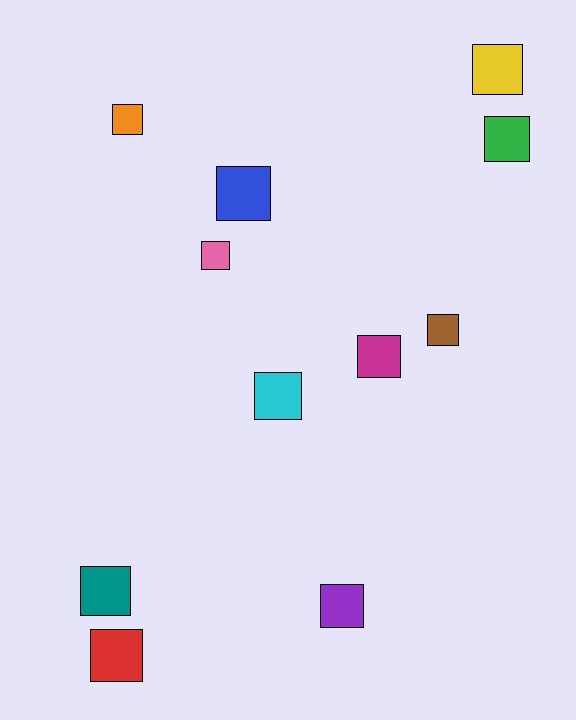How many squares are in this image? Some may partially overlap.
There are 11 squares.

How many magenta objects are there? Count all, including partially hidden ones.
There is 1 magenta object.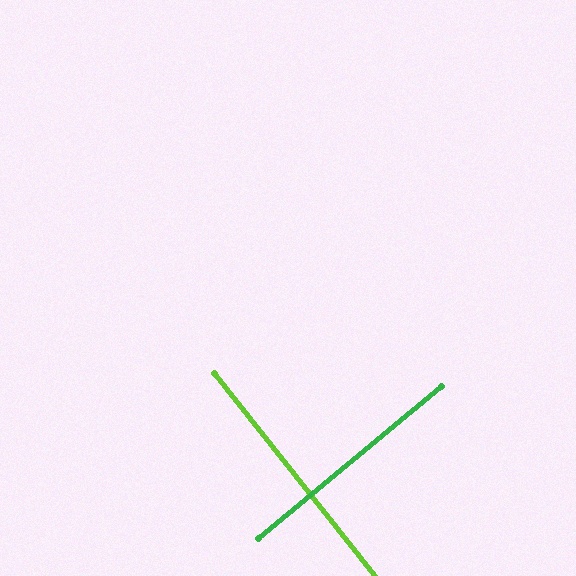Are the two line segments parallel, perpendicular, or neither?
Perpendicular — they meet at approximately 89°.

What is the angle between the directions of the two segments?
Approximately 89 degrees.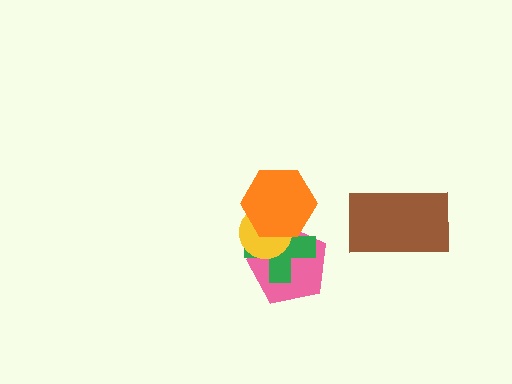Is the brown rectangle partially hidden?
No, no other shape covers it.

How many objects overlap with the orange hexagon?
3 objects overlap with the orange hexagon.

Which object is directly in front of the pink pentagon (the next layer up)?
The green cross is directly in front of the pink pentagon.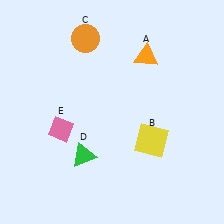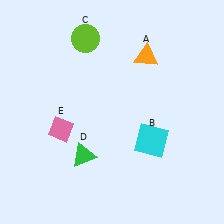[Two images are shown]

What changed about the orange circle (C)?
In Image 1, C is orange. In Image 2, it changed to lime.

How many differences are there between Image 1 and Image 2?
There are 2 differences between the two images.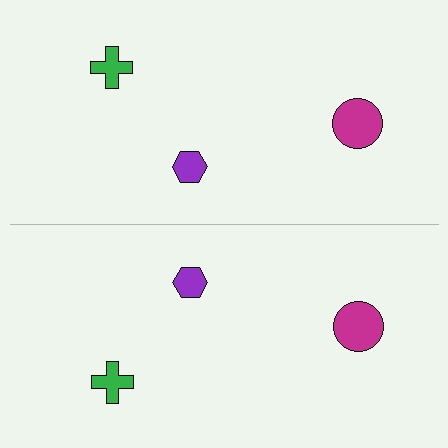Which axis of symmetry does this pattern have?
The pattern has a horizontal axis of symmetry running through the center of the image.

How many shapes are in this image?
There are 6 shapes in this image.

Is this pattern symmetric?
Yes, this pattern has bilateral (reflection) symmetry.